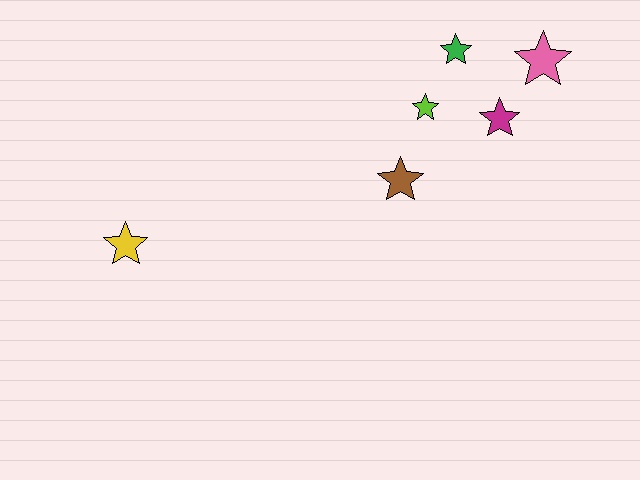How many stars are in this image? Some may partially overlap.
There are 6 stars.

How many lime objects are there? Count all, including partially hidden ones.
There is 1 lime object.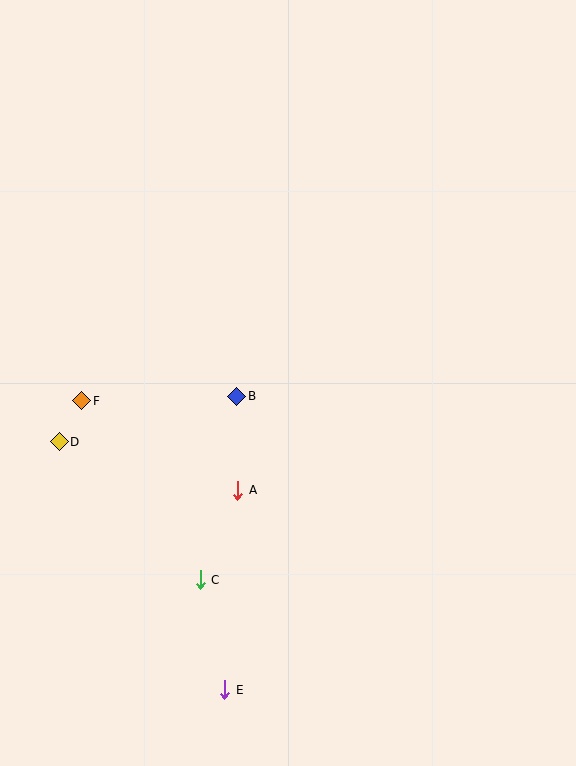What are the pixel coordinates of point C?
Point C is at (200, 580).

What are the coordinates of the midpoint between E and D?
The midpoint between E and D is at (142, 566).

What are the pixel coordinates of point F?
Point F is at (82, 401).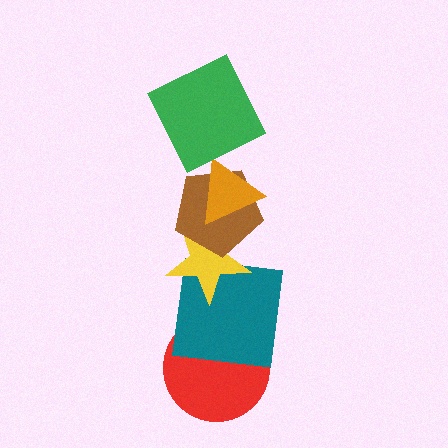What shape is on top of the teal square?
The yellow star is on top of the teal square.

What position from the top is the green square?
The green square is 1st from the top.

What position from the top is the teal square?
The teal square is 5th from the top.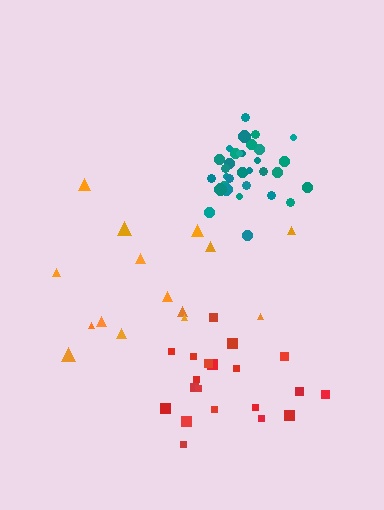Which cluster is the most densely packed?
Teal.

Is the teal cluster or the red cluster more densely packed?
Teal.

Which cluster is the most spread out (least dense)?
Orange.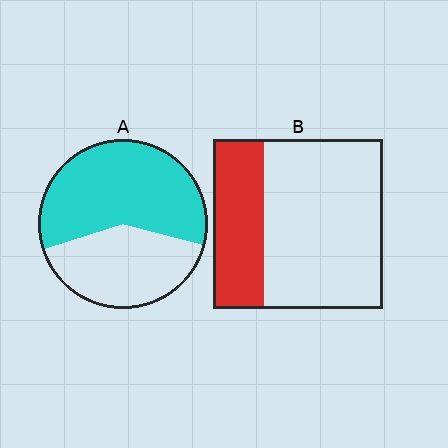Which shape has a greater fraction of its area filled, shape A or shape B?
Shape A.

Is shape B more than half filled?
No.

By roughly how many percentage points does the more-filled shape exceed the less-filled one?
By roughly 30 percentage points (A over B).